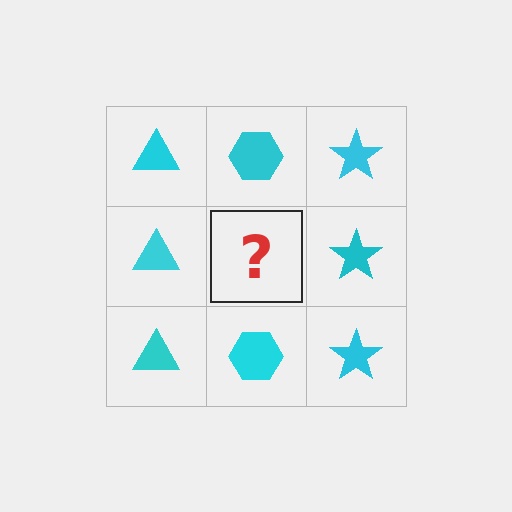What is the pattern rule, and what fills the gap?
The rule is that each column has a consistent shape. The gap should be filled with a cyan hexagon.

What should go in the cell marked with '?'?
The missing cell should contain a cyan hexagon.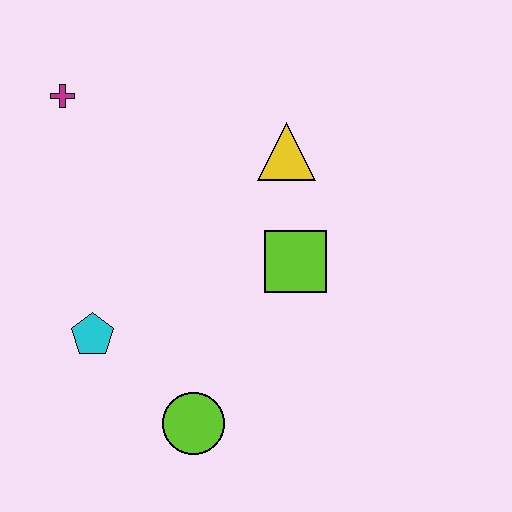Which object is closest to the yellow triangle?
The lime square is closest to the yellow triangle.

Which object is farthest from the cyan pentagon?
The yellow triangle is farthest from the cyan pentagon.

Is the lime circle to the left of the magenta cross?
No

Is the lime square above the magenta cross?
No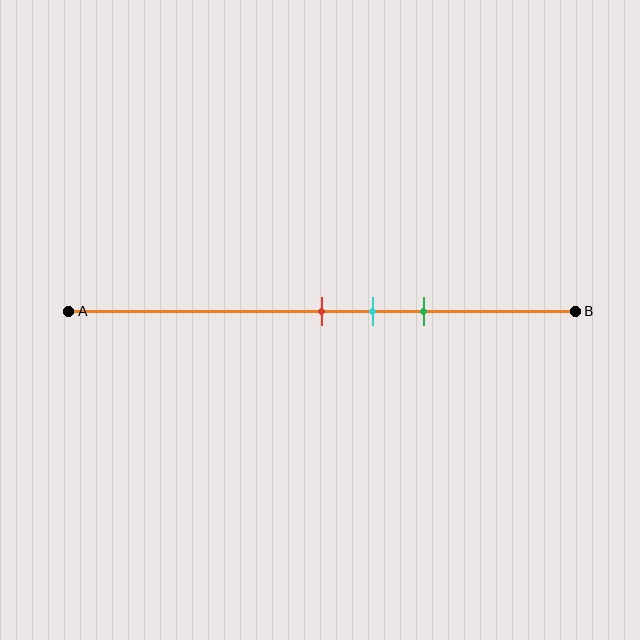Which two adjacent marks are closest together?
The red and cyan marks are the closest adjacent pair.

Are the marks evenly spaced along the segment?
Yes, the marks are approximately evenly spaced.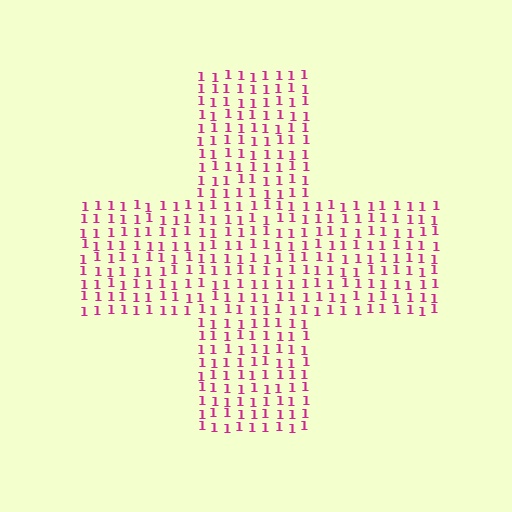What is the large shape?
The large shape is a cross.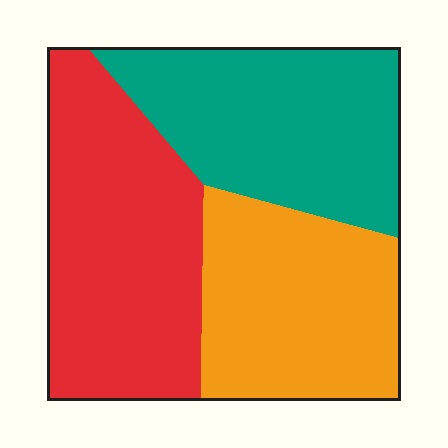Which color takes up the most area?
Red, at roughly 40%.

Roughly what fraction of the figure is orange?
Orange takes up about one third (1/3) of the figure.